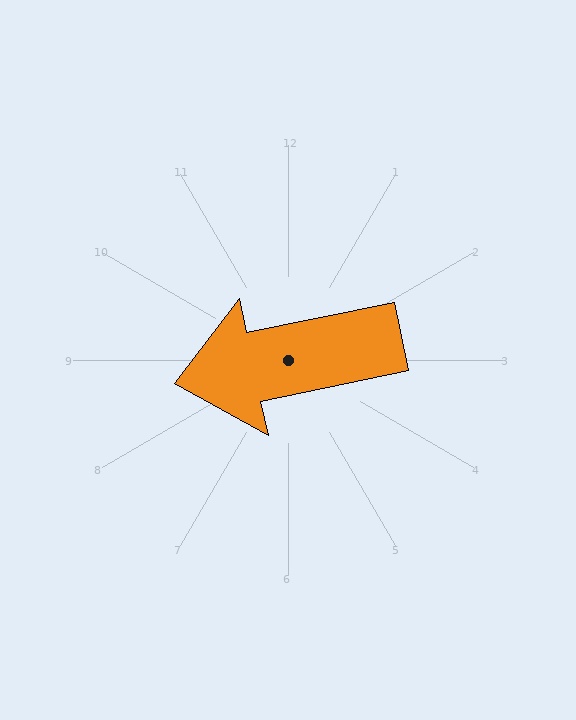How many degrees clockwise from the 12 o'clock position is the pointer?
Approximately 258 degrees.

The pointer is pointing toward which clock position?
Roughly 9 o'clock.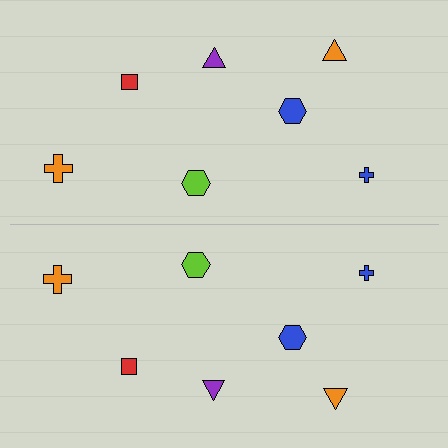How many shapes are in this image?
There are 14 shapes in this image.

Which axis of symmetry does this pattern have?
The pattern has a horizontal axis of symmetry running through the center of the image.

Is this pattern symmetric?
Yes, this pattern has bilateral (reflection) symmetry.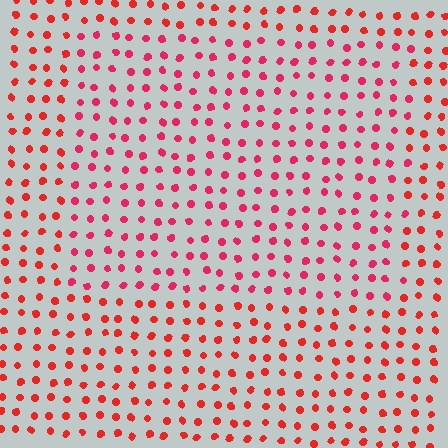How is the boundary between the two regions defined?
The boundary is defined purely by a slight shift in hue (about 19 degrees). Spacing, size, and orientation are identical on both sides.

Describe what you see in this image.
The image is filled with small red elements in a uniform arrangement. A rectangle-shaped region is visible where the elements are tinted to a slightly different hue, forming a subtle color boundary.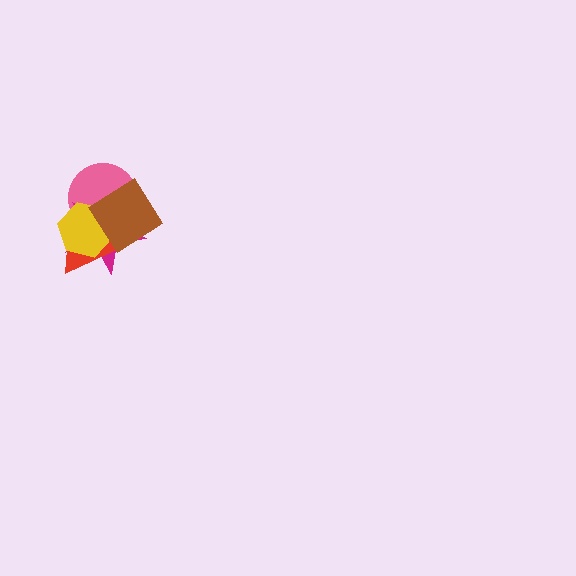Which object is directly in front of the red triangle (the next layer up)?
The yellow hexagon is directly in front of the red triangle.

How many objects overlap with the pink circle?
4 objects overlap with the pink circle.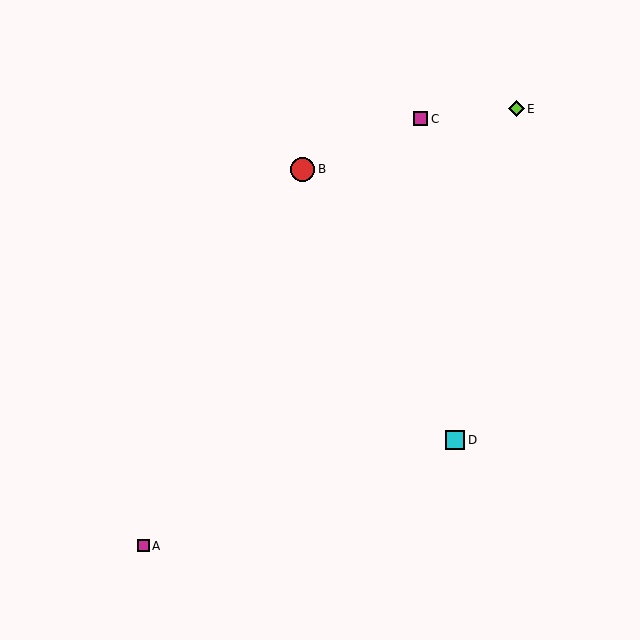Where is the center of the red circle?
The center of the red circle is at (303, 170).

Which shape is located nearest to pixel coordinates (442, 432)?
The cyan square (labeled D) at (455, 440) is nearest to that location.